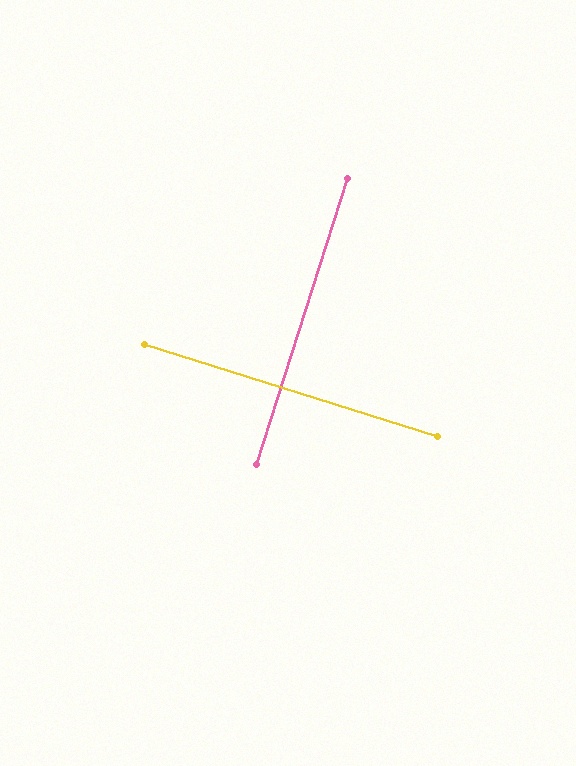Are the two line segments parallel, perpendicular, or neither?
Perpendicular — they meet at approximately 90°.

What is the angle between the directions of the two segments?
Approximately 90 degrees.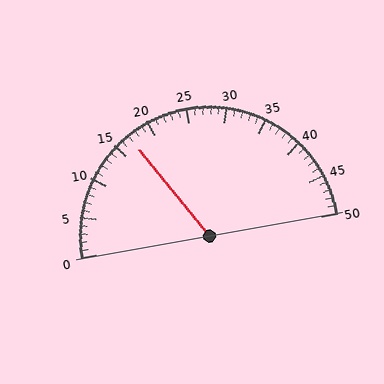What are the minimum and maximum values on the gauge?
The gauge ranges from 0 to 50.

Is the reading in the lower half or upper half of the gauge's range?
The reading is in the lower half of the range (0 to 50).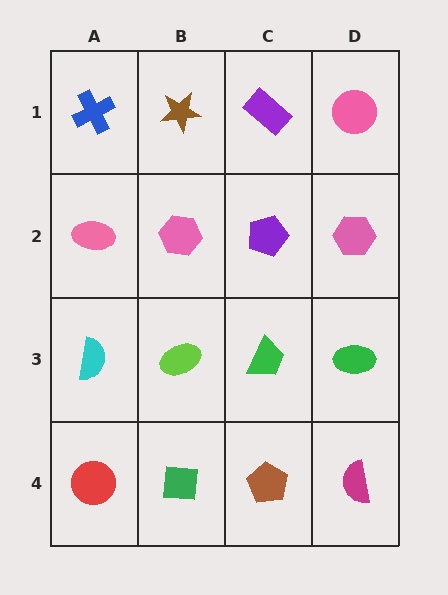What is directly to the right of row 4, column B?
A brown pentagon.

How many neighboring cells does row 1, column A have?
2.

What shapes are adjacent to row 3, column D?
A pink hexagon (row 2, column D), a magenta semicircle (row 4, column D), a green trapezoid (row 3, column C).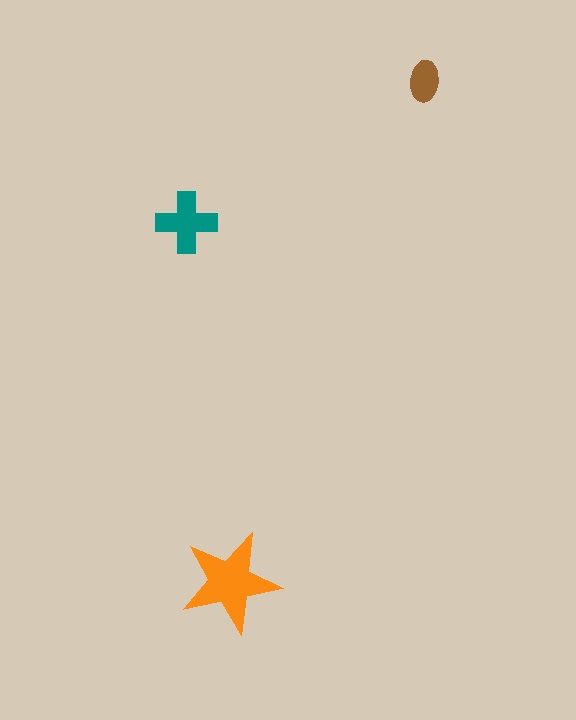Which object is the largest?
The orange star.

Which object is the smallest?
The brown ellipse.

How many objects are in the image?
There are 3 objects in the image.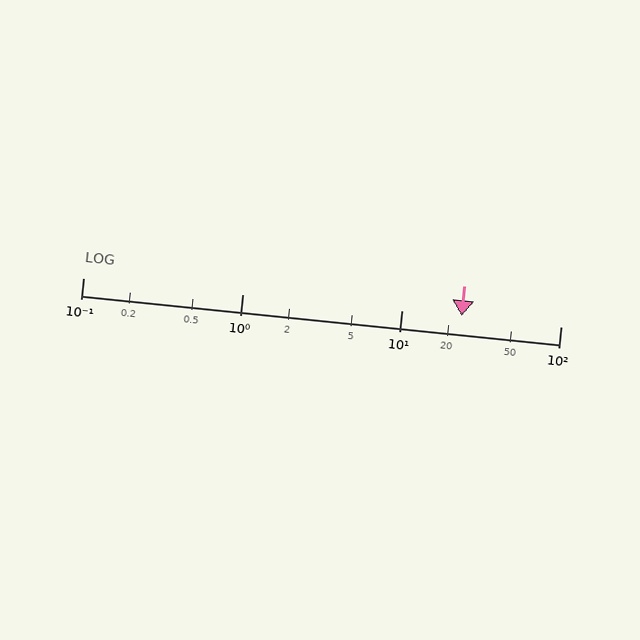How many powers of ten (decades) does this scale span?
The scale spans 3 decades, from 0.1 to 100.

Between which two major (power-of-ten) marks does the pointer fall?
The pointer is between 10 and 100.